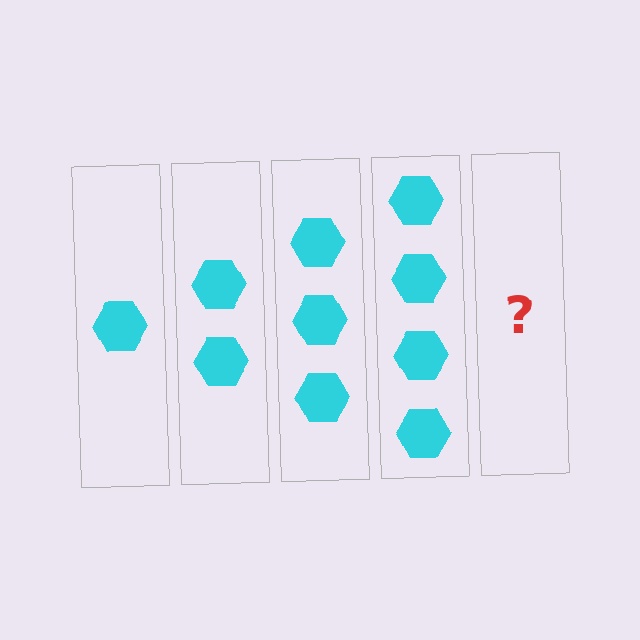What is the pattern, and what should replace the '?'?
The pattern is that each step adds one more hexagon. The '?' should be 5 hexagons.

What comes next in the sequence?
The next element should be 5 hexagons.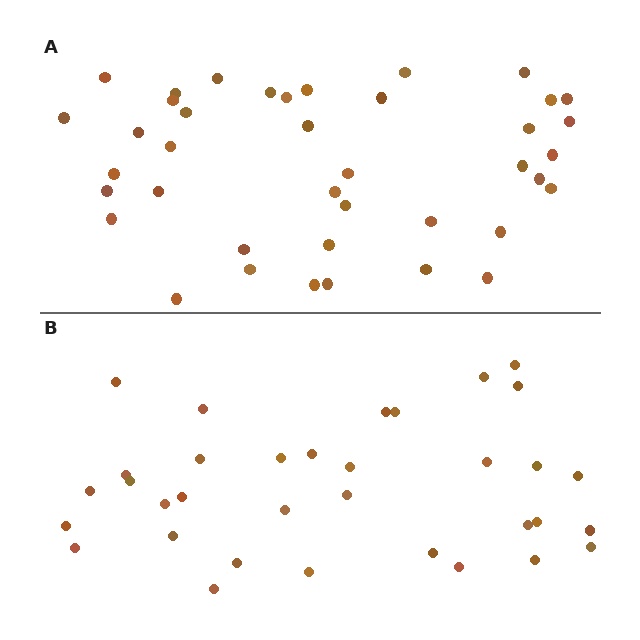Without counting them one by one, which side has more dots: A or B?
Region A (the top region) has more dots.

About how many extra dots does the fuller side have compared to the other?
Region A has about 6 more dots than region B.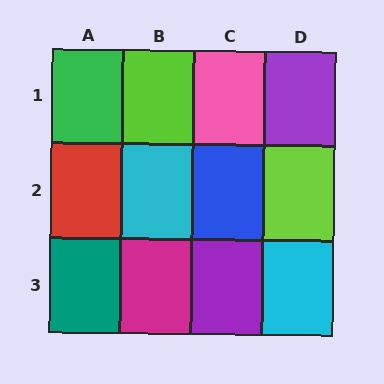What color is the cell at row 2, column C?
Blue.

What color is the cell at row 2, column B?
Cyan.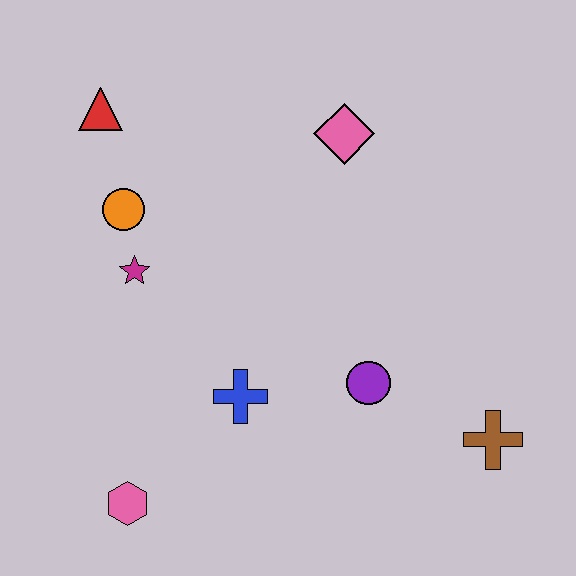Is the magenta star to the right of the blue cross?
No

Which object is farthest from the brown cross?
The red triangle is farthest from the brown cross.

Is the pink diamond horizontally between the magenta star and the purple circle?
Yes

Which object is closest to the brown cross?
The purple circle is closest to the brown cross.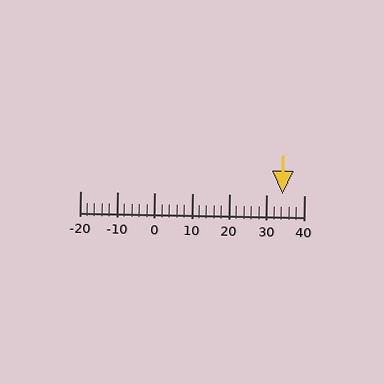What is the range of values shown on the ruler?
The ruler shows values from -20 to 40.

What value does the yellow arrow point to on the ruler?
The yellow arrow points to approximately 34.